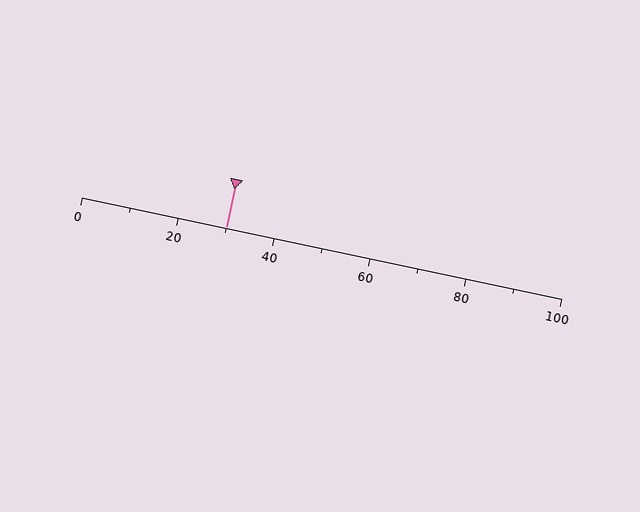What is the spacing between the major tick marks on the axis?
The major ticks are spaced 20 apart.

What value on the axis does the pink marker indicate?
The marker indicates approximately 30.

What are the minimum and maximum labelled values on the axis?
The axis runs from 0 to 100.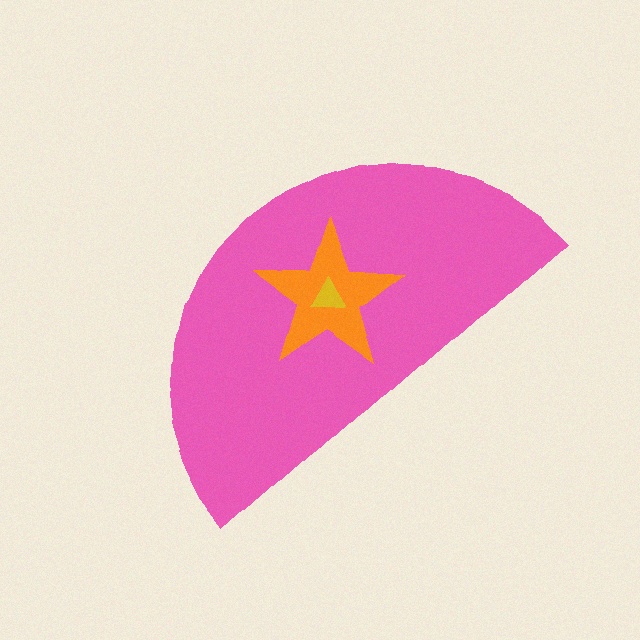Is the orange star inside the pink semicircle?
Yes.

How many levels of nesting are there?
3.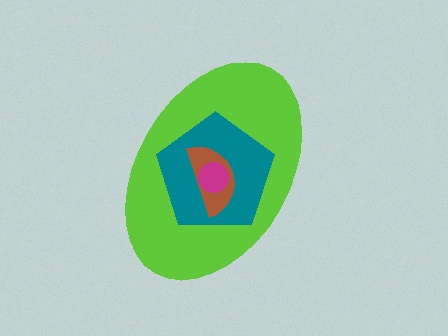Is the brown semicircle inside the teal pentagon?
Yes.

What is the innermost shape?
The magenta circle.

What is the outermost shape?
The lime ellipse.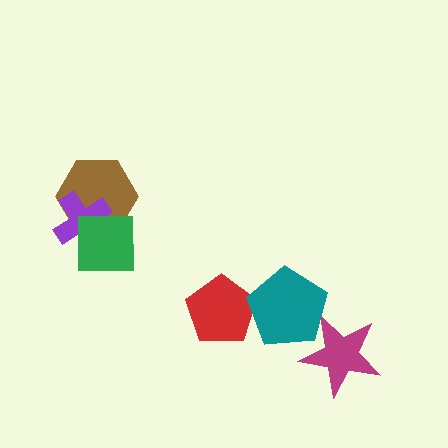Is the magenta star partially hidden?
Yes, it is partially covered by another shape.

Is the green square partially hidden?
No, no other shape covers it.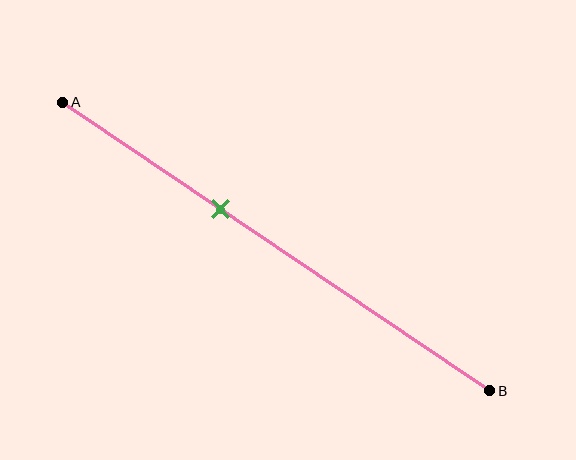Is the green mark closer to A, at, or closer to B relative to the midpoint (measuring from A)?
The green mark is closer to point A than the midpoint of segment AB.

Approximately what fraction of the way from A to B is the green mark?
The green mark is approximately 35% of the way from A to B.